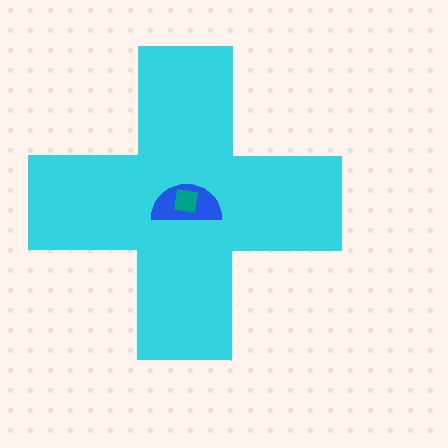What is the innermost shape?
The teal square.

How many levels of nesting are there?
3.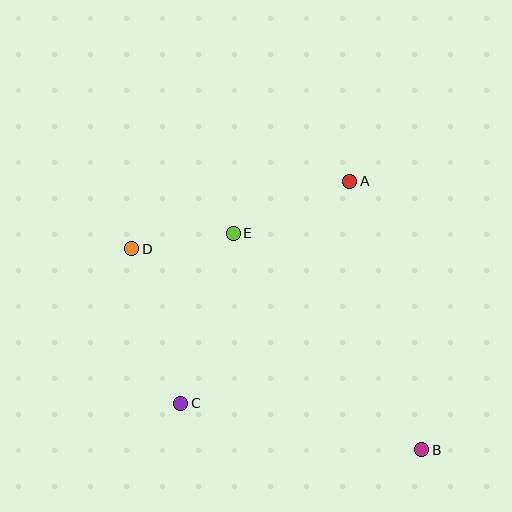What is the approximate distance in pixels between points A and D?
The distance between A and D is approximately 228 pixels.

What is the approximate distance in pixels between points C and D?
The distance between C and D is approximately 162 pixels.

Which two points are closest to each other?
Points D and E are closest to each other.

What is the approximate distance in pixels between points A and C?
The distance between A and C is approximately 279 pixels.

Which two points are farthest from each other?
Points B and D are farthest from each other.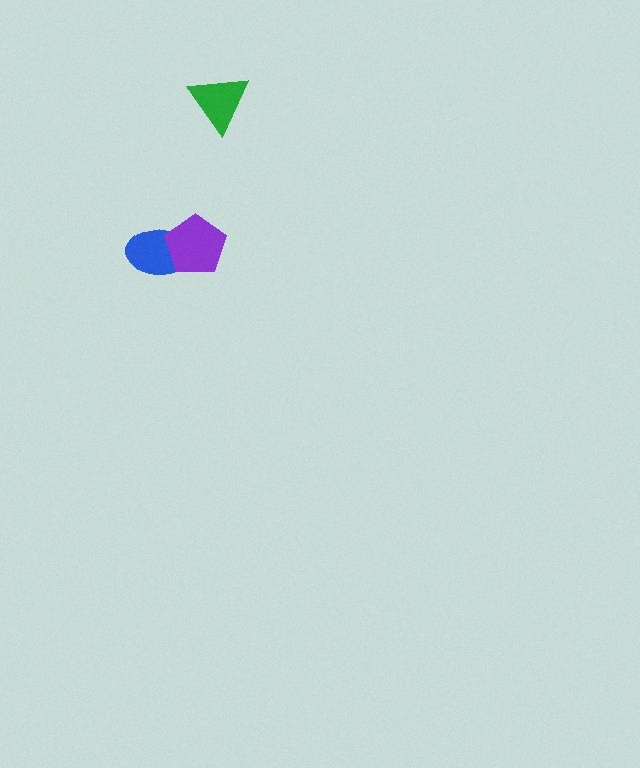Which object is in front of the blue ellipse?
The purple pentagon is in front of the blue ellipse.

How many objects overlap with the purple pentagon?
1 object overlaps with the purple pentagon.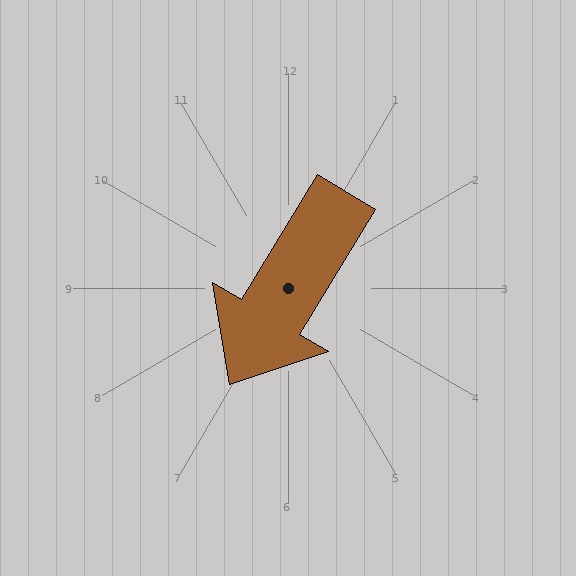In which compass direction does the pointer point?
Southwest.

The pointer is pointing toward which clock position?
Roughly 7 o'clock.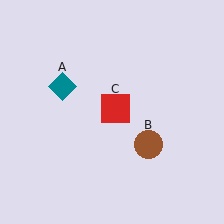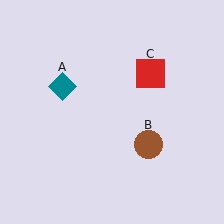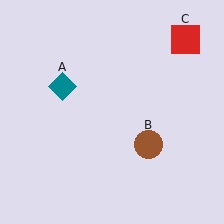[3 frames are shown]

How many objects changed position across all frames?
1 object changed position: red square (object C).